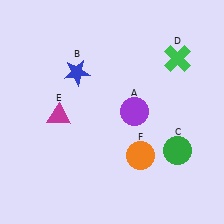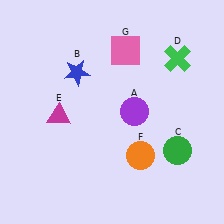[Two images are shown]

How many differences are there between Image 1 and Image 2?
There is 1 difference between the two images.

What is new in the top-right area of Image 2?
A pink square (G) was added in the top-right area of Image 2.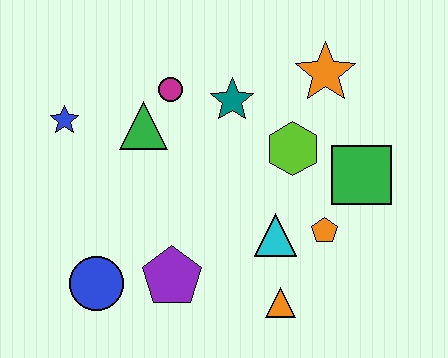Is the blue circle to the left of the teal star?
Yes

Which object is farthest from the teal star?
The blue circle is farthest from the teal star.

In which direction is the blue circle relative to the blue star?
The blue circle is below the blue star.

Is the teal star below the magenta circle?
Yes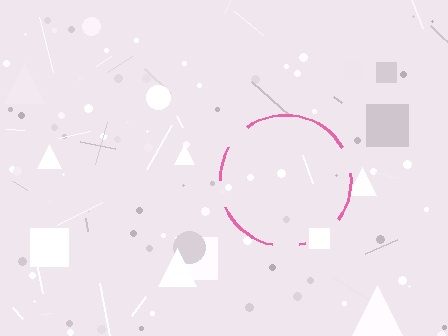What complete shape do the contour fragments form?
The contour fragments form a circle.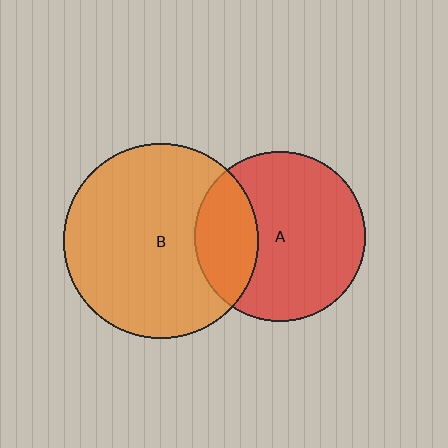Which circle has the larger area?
Circle B (orange).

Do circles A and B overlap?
Yes.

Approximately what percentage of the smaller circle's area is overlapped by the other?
Approximately 25%.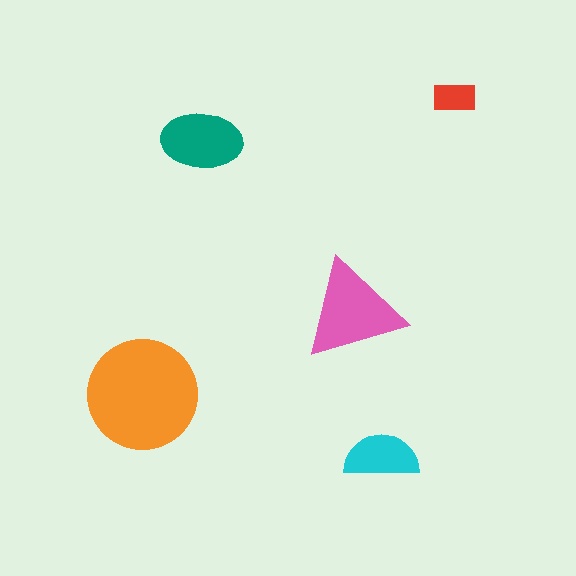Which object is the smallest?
The red rectangle.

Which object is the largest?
The orange circle.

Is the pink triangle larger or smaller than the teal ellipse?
Larger.